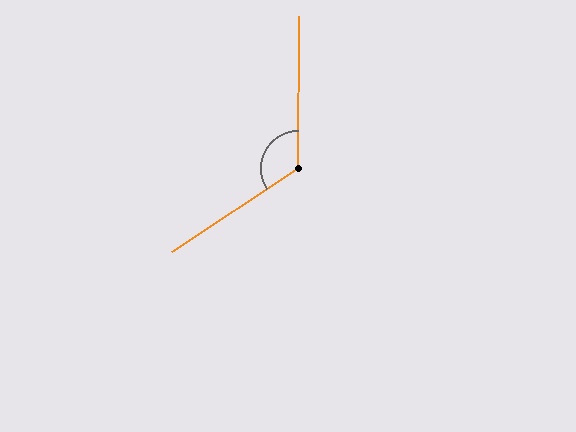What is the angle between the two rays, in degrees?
Approximately 124 degrees.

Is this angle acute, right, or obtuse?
It is obtuse.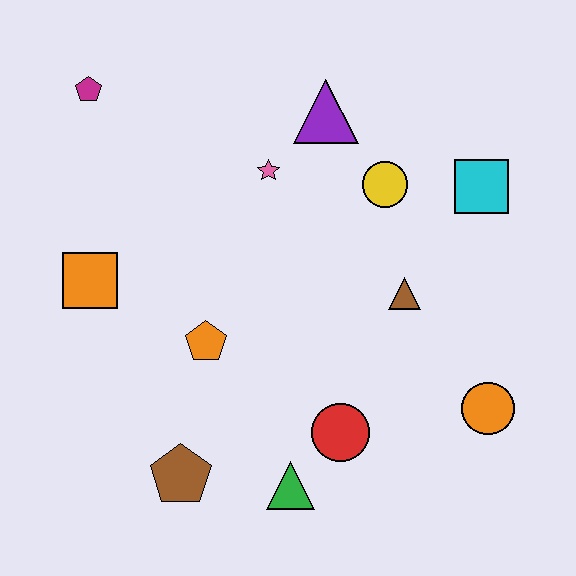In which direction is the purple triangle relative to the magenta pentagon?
The purple triangle is to the right of the magenta pentagon.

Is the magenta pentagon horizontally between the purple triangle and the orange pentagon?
No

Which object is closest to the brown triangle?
The yellow circle is closest to the brown triangle.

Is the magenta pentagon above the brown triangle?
Yes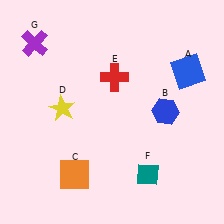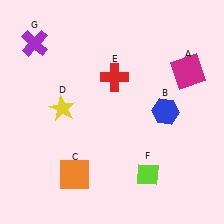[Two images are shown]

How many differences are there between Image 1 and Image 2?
There are 2 differences between the two images.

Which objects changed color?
A changed from blue to magenta. F changed from teal to lime.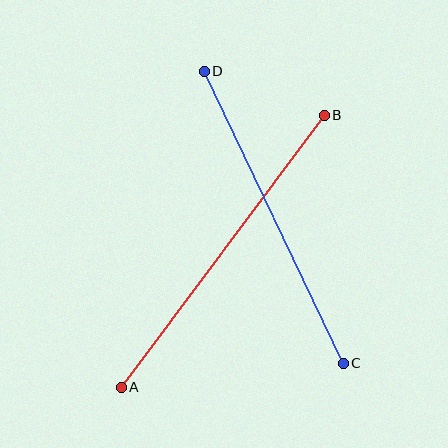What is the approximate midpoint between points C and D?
The midpoint is at approximately (274, 217) pixels.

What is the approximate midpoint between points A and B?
The midpoint is at approximately (223, 251) pixels.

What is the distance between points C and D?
The distance is approximately 323 pixels.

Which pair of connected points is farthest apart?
Points A and B are farthest apart.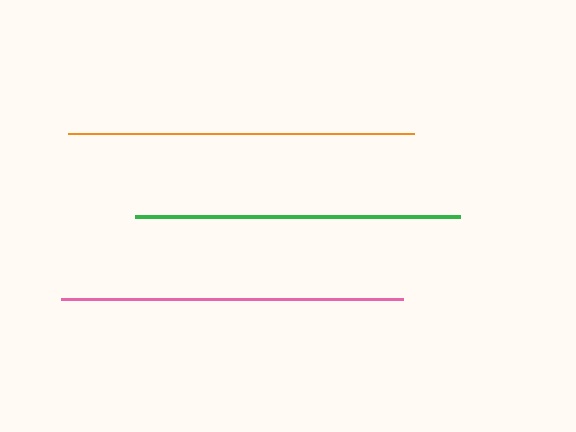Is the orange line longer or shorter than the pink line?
The orange line is longer than the pink line.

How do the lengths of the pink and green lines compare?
The pink and green lines are approximately the same length.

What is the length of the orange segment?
The orange segment is approximately 346 pixels long.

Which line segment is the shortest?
The green line is the shortest at approximately 326 pixels.